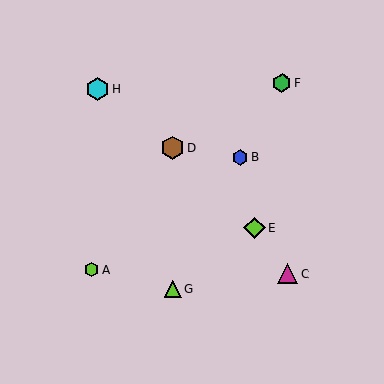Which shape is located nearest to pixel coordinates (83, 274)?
The lime hexagon (labeled A) at (91, 269) is nearest to that location.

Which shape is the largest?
The brown hexagon (labeled D) is the largest.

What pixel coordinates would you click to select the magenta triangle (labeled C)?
Click at (287, 274) to select the magenta triangle C.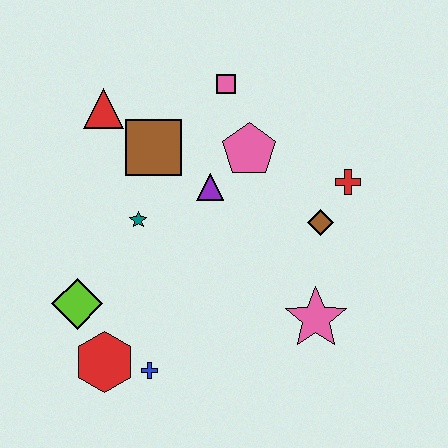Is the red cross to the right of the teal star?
Yes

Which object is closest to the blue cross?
The red hexagon is closest to the blue cross.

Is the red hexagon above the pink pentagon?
No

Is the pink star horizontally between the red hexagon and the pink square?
No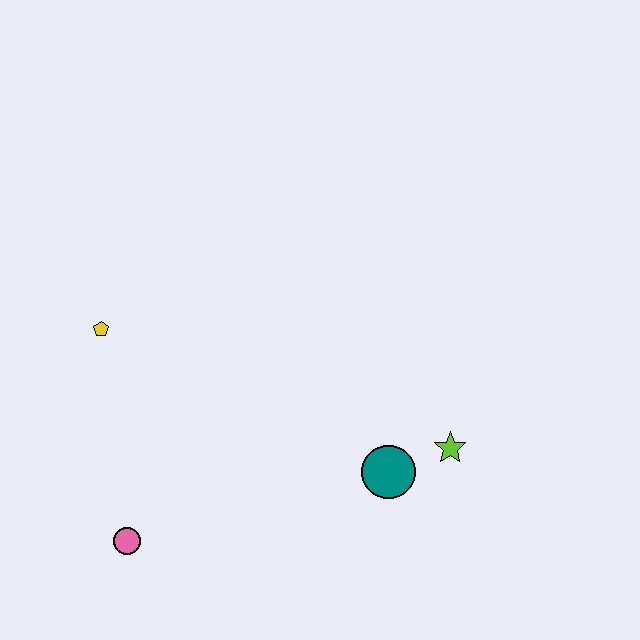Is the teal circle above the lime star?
No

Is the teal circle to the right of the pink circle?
Yes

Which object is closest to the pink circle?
The yellow pentagon is closest to the pink circle.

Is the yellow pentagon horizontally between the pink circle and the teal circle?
No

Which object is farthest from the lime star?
The yellow pentagon is farthest from the lime star.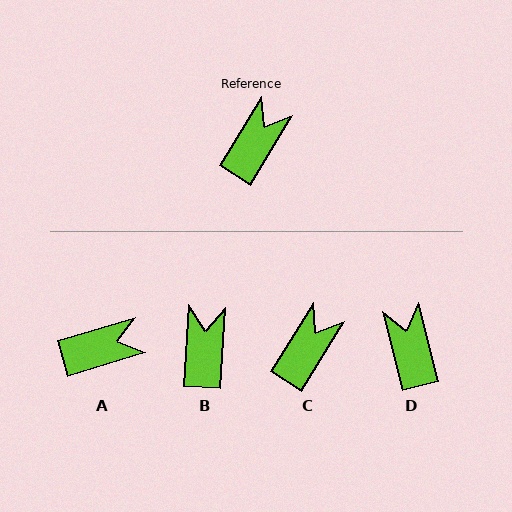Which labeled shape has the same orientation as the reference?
C.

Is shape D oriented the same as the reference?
No, it is off by about 45 degrees.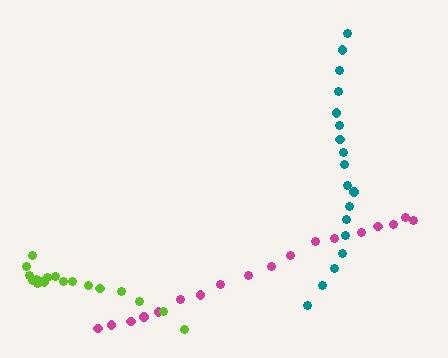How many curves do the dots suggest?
There are 3 distinct paths.